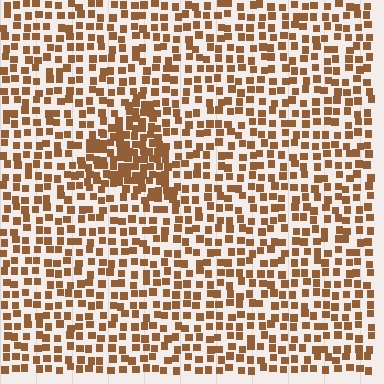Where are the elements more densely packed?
The elements are more densely packed inside the triangle boundary.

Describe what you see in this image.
The image contains small brown elements arranged at two different densities. A triangle-shaped region is visible where the elements are more densely packed than the surrounding area.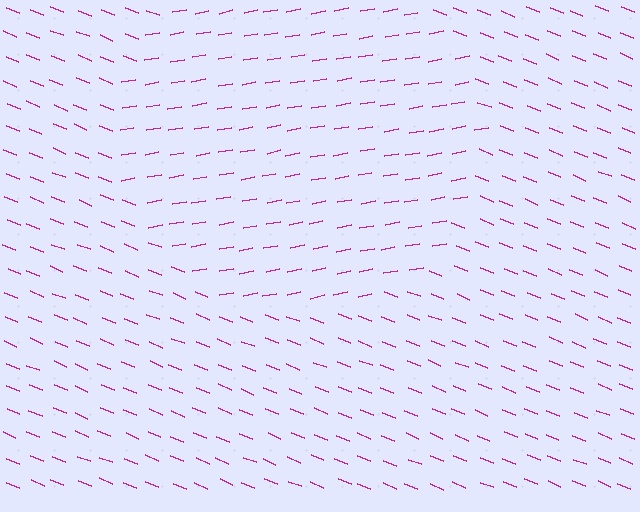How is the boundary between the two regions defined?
The boundary is defined purely by a change in line orientation (approximately 32 degrees difference). All lines are the same color and thickness.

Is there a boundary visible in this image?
Yes, there is a texture boundary formed by a change in line orientation.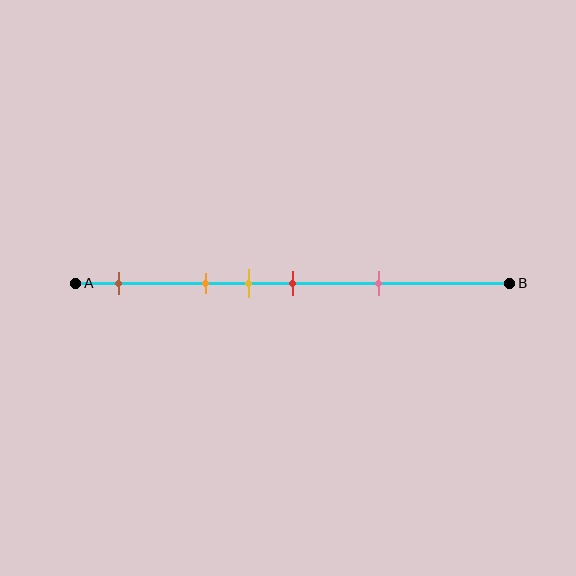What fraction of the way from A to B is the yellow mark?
The yellow mark is approximately 40% (0.4) of the way from A to B.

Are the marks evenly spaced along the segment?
No, the marks are not evenly spaced.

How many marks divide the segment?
There are 5 marks dividing the segment.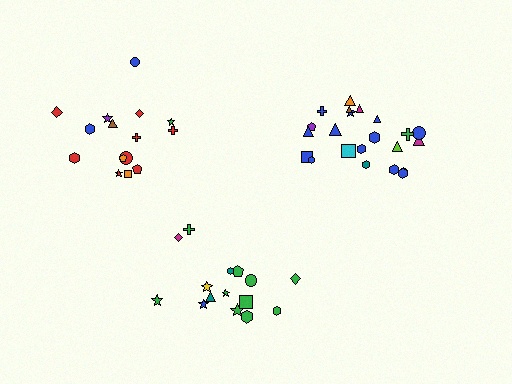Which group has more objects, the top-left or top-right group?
The top-right group.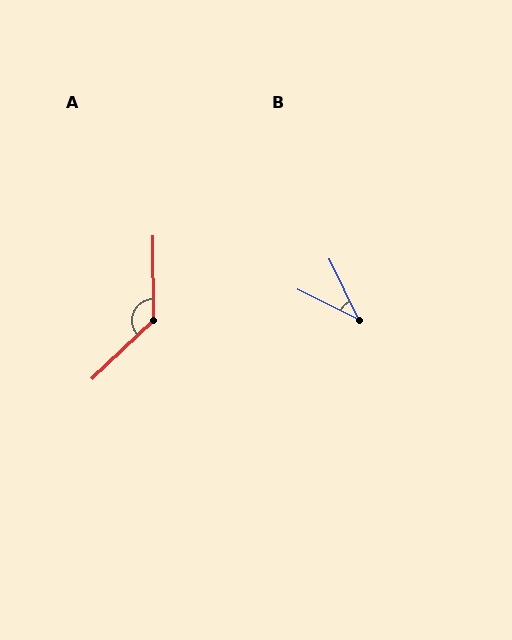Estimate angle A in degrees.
Approximately 133 degrees.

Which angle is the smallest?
B, at approximately 38 degrees.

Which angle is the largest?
A, at approximately 133 degrees.